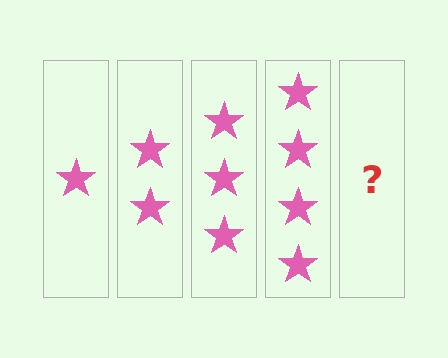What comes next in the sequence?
The next element should be 5 stars.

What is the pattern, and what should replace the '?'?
The pattern is that each step adds one more star. The '?' should be 5 stars.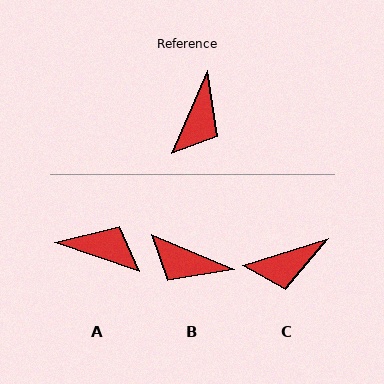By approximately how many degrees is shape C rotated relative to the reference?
Approximately 49 degrees clockwise.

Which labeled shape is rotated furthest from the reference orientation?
A, about 94 degrees away.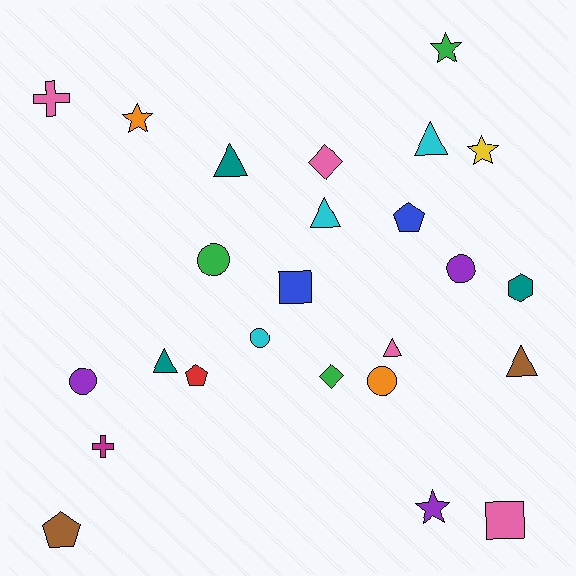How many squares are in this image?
There are 2 squares.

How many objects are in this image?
There are 25 objects.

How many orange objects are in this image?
There are 2 orange objects.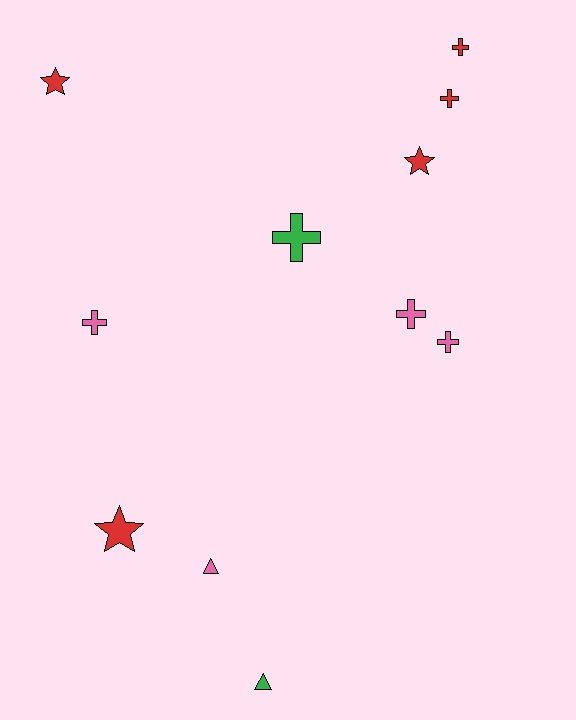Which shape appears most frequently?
Cross, with 6 objects.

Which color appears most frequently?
Red, with 5 objects.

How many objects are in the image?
There are 11 objects.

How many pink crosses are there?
There are 3 pink crosses.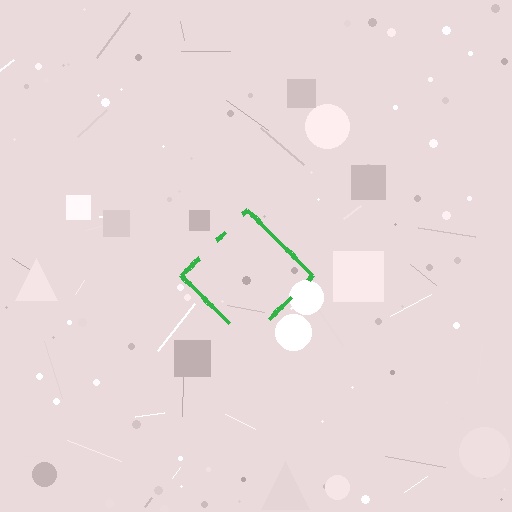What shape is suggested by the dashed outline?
The dashed outline suggests a diamond.